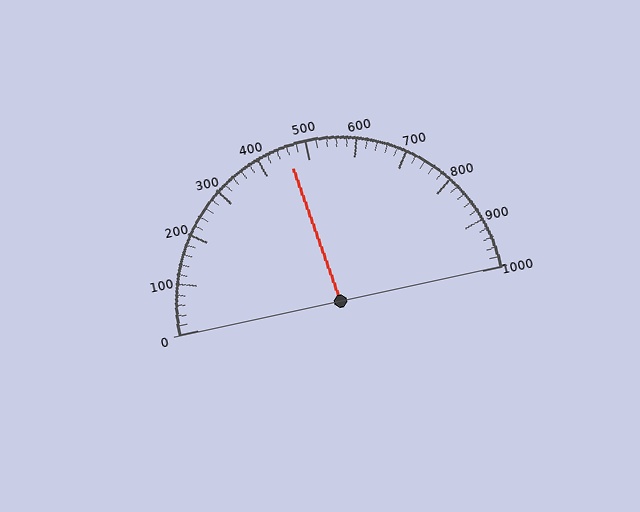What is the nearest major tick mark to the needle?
The nearest major tick mark is 500.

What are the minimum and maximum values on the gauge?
The gauge ranges from 0 to 1000.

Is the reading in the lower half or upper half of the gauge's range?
The reading is in the lower half of the range (0 to 1000).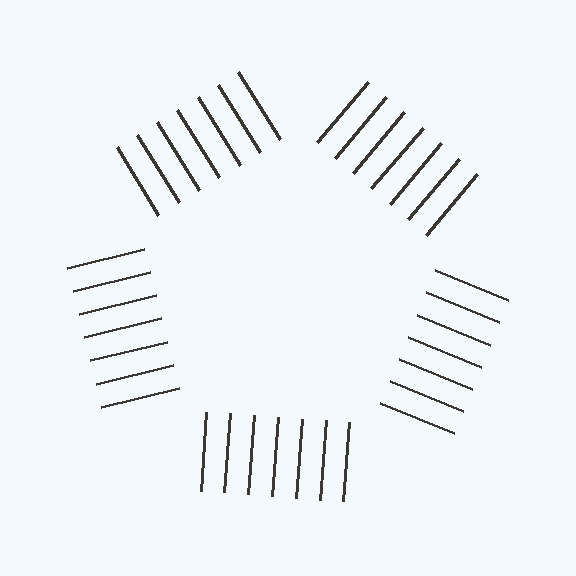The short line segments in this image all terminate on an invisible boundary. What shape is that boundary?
An illusory pentagon — the line segments terminate on its edges but no continuous stroke is drawn.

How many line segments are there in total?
35 — 7 along each of the 5 edges.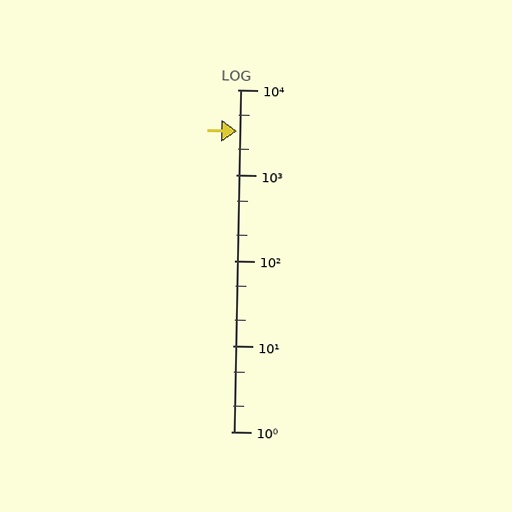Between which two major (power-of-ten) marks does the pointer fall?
The pointer is between 1000 and 10000.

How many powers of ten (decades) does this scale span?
The scale spans 4 decades, from 1 to 10000.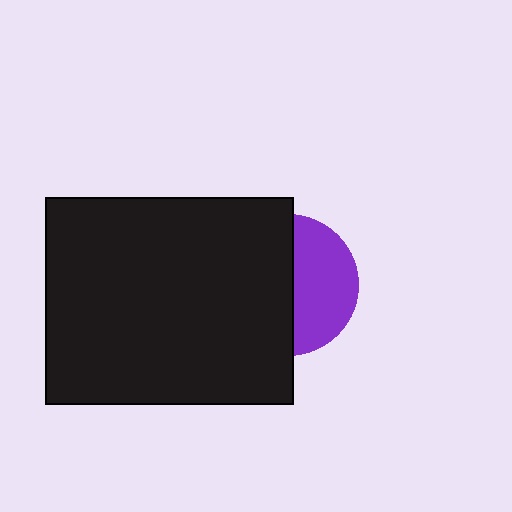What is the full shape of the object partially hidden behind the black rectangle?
The partially hidden object is a purple circle.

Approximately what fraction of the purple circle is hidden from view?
Roughly 55% of the purple circle is hidden behind the black rectangle.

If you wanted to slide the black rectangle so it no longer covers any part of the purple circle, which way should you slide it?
Slide it left — that is the most direct way to separate the two shapes.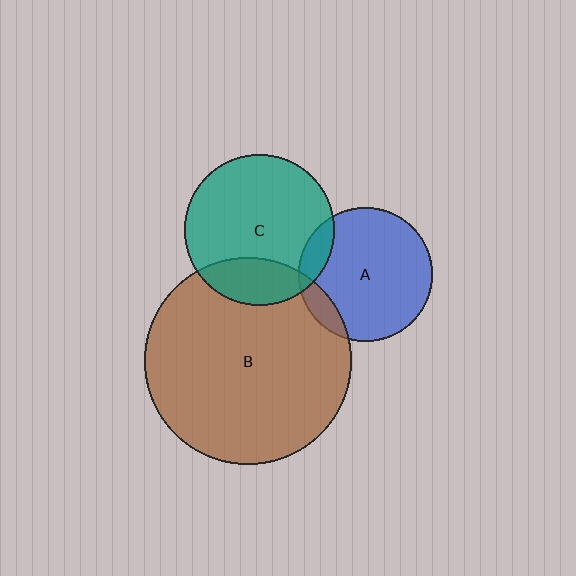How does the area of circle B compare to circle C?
Approximately 1.9 times.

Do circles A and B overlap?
Yes.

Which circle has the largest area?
Circle B (brown).